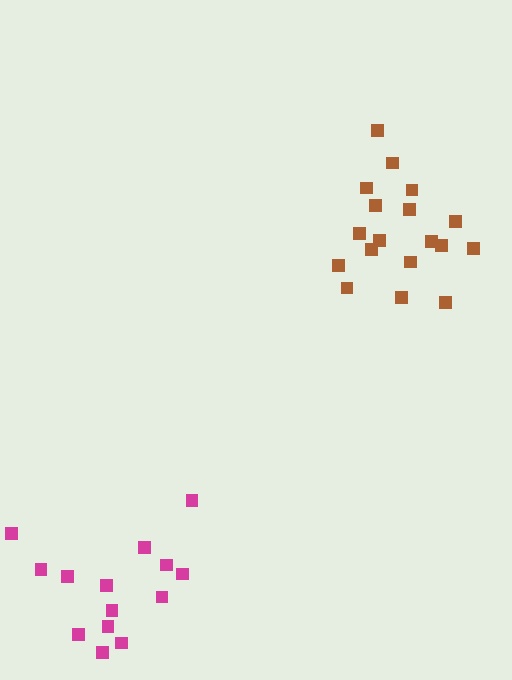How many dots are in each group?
Group 1: 18 dots, Group 2: 14 dots (32 total).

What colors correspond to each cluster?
The clusters are colored: brown, magenta.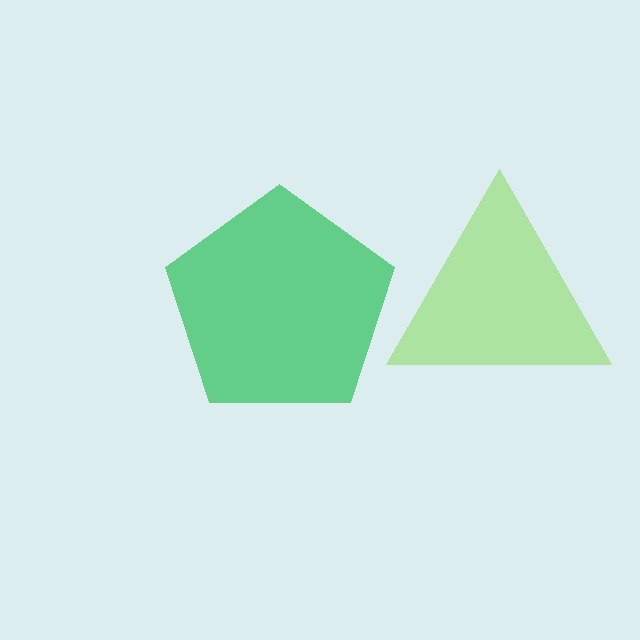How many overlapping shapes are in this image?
There are 2 overlapping shapes in the image.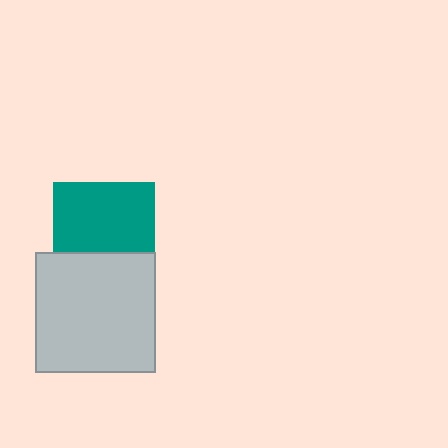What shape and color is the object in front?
The object in front is a light gray square.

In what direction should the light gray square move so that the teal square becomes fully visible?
The light gray square should move down. That is the shortest direction to clear the overlap and leave the teal square fully visible.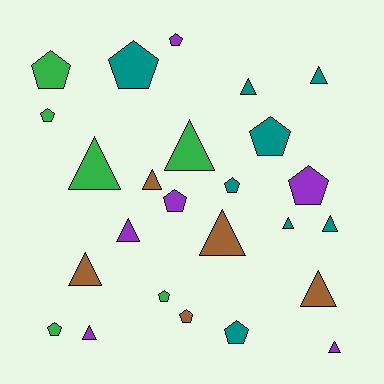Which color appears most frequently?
Teal, with 8 objects.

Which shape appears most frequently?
Triangle, with 13 objects.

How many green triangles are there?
There are 2 green triangles.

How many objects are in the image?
There are 25 objects.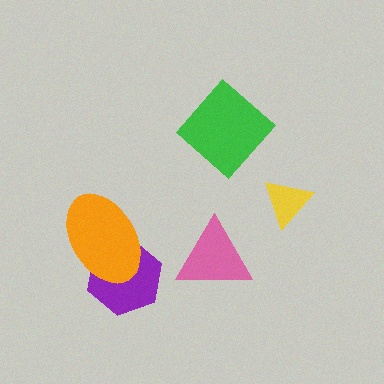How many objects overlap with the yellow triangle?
0 objects overlap with the yellow triangle.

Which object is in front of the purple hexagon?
The orange ellipse is in front of the purple hexagon.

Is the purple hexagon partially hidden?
Yes, it is partially covered by another shape.